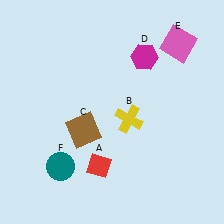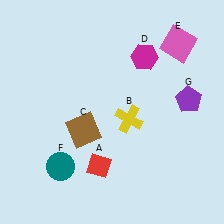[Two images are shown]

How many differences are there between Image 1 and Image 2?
There is 1 difference between the two images.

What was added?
A purple pentagon (G) was added in Image 2.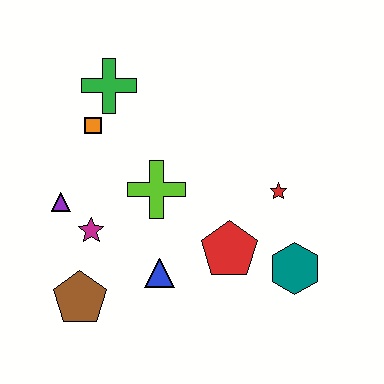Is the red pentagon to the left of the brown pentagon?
No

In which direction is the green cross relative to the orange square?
The green cross is above the orange square.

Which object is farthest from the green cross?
The teal hexagon is farthest from the green cross.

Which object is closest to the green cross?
The orange square is closest to the green cross.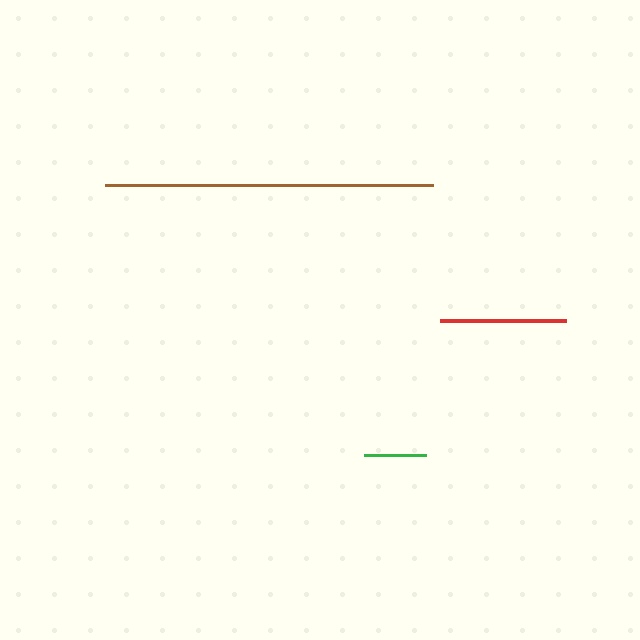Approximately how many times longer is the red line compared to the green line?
The red line is approximately 2.0 times the length of the green line.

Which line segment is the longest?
The brown line is the longest at approximately 327 pixels.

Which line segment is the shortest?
The green line is the shortest at approximately 62 pixels.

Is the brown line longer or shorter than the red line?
The brown line is longer than the red line.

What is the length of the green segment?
The green segment is approximately 62 pixels long.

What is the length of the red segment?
The red segment is approximately 125 pixels long.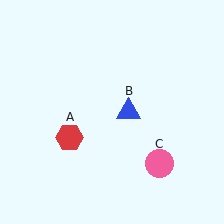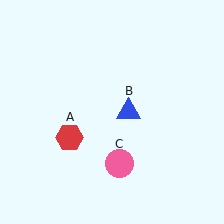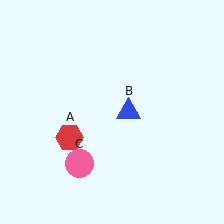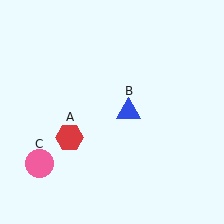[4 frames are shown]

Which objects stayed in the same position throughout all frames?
Red hexagon (object A) and blue triangle (object B) remained stationary.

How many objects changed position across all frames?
1 object changed position: pink circle (object C).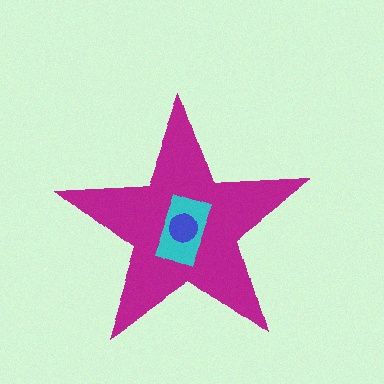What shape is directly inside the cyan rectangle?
The blue circle.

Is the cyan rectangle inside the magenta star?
Yes.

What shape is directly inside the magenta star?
The cyan rectangle.